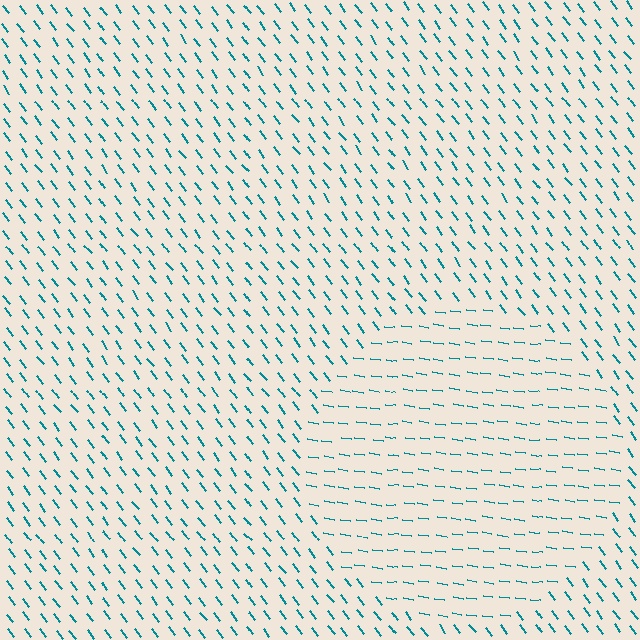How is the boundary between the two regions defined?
The boundary is defined purely by a change in line orientation (approximately 45 degrees difference). All lines are the same color and thickness.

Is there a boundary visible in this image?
Yes, there is a texture boundary formed by a change in line orientation.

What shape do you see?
I see a circle.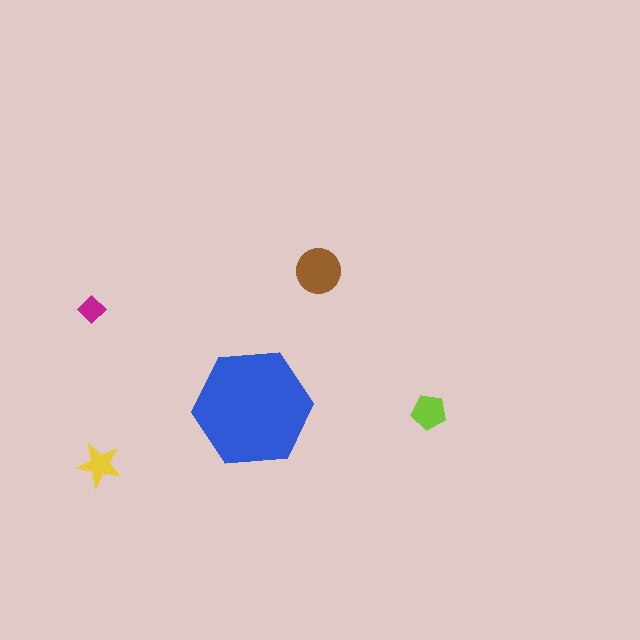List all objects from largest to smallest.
The blue hexagon, the brown circle, the lime pentagon, the yellow star, the magenta diamond.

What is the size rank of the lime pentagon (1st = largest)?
3rd.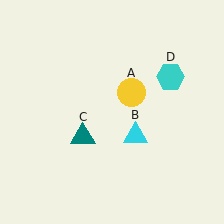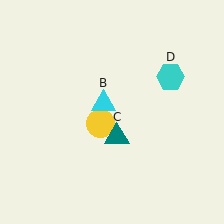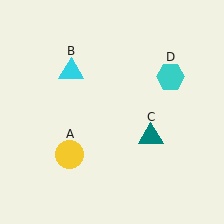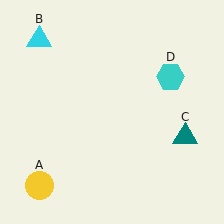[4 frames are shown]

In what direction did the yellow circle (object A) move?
The yellow circle (object A) moved down and to the left.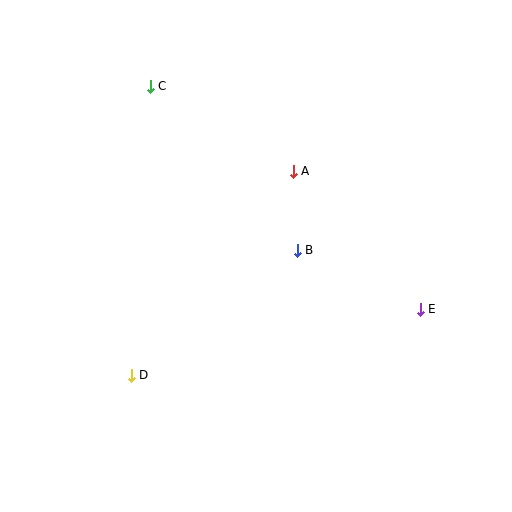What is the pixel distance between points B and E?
The distance between B and E is 136 pixels.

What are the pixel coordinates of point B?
Point B is at (297, 250).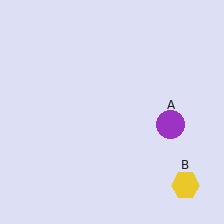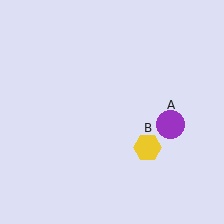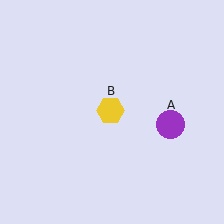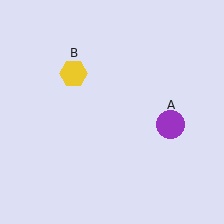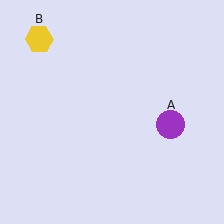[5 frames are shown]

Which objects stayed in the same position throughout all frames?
Purple circle (object A) remained stationary.